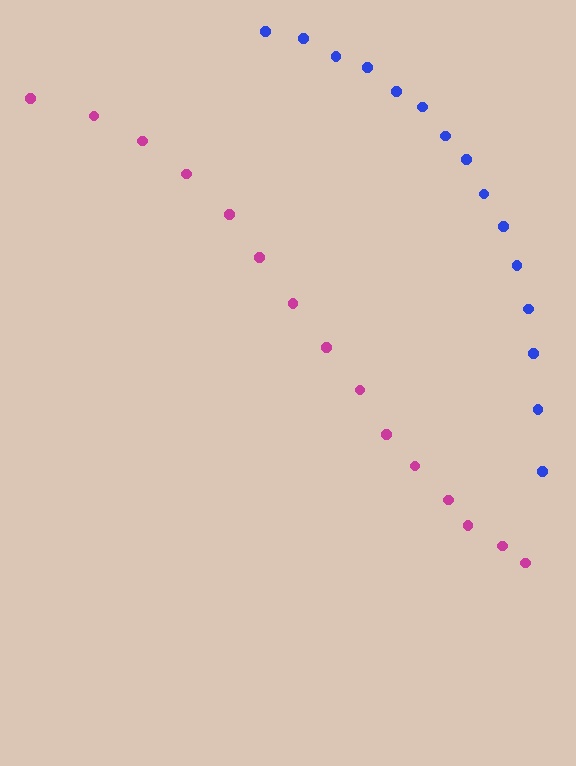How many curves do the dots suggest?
There are 2 distinct paths.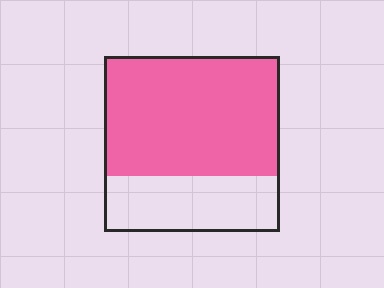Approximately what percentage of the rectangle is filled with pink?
Approximately 70%.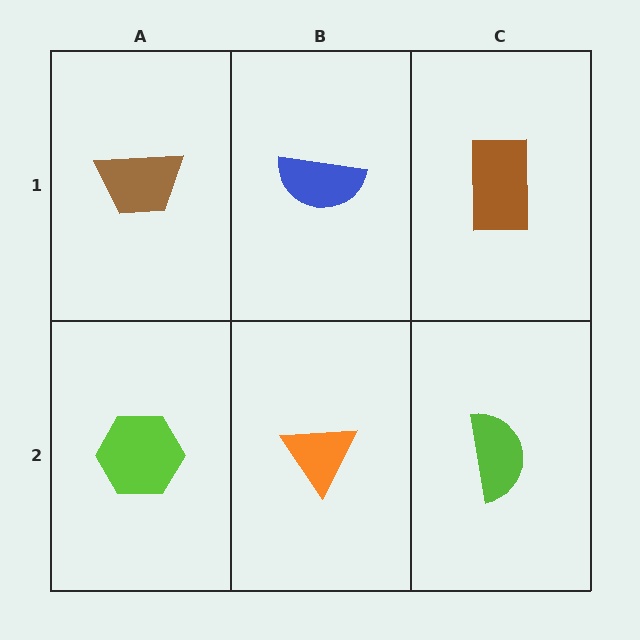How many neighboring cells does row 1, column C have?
2.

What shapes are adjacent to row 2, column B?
A blue semicircle (row 1, column B), a lime hexagon (row 2, column A), a lime semicircle (row 2, column C).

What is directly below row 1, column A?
A lime hexagon.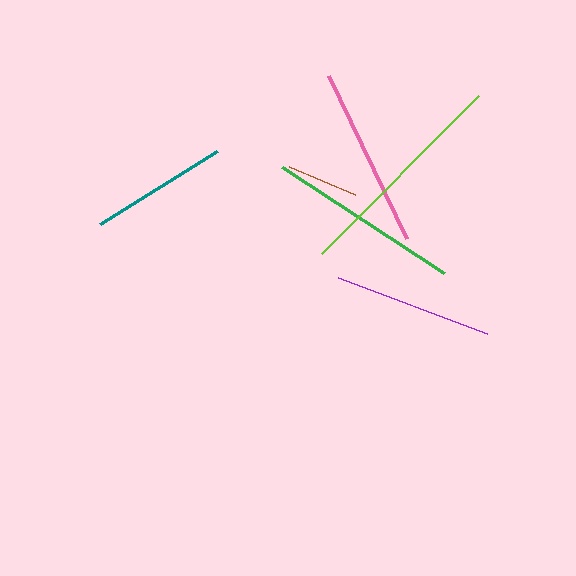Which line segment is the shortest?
The brown line is the shortest at approximately 71 pixels.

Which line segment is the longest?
The lime line is the longest at approximately 223 pixels.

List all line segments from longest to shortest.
From longest to shortest: lime, green, pink, purple, teal, brown.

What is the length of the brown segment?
The brown segment is approximately 71 pixels long.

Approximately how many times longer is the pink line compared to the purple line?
The pink line is approximately 1.1 times the length of the purple line.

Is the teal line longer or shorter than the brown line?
The teal line is longer than the brown line.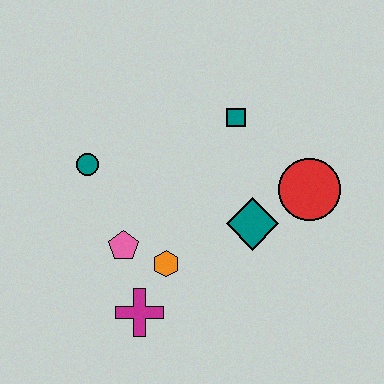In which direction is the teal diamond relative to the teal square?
The teal diamond is below the teal square.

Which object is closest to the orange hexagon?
The pink pentagon is closest to the orange hexagon.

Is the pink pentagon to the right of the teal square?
No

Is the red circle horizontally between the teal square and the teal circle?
No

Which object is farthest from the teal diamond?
The teal circle is farthest from the teal diamond.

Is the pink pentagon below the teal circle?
Yes